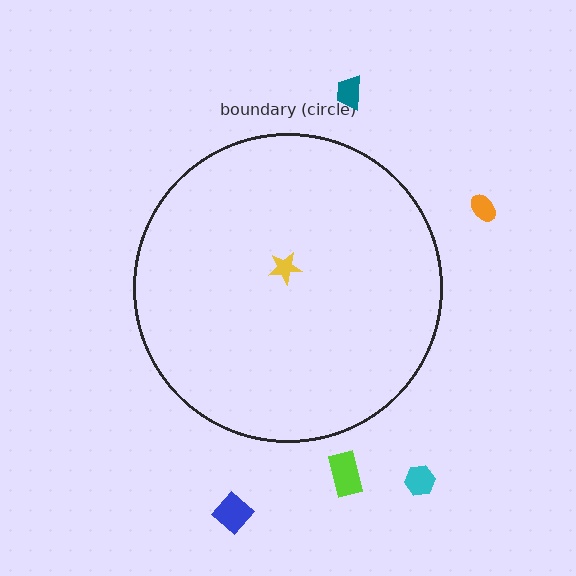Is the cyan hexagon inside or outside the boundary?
Outside.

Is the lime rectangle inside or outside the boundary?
Outside.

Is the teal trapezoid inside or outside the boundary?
Outside.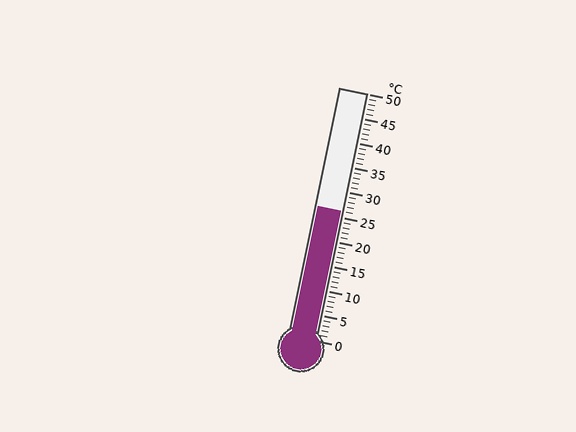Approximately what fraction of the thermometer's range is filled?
The thermometer is filled to approximately 50% of its range.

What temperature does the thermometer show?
The thermometer shows approximately 26°C.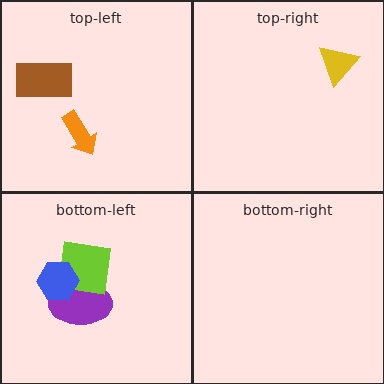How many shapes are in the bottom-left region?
3.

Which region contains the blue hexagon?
The bottom-left region.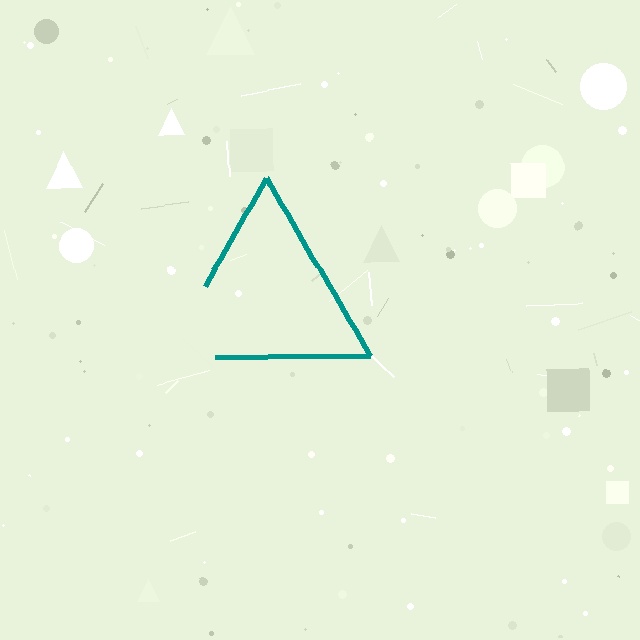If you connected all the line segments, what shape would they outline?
They would outline a triangle.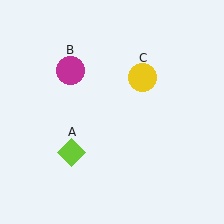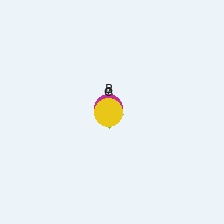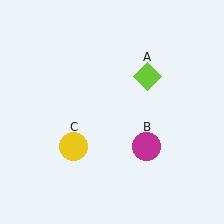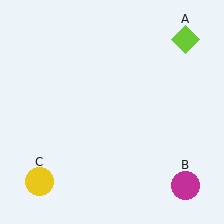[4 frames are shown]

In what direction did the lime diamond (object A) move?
The lime diamond (object A) moved up and to the right.